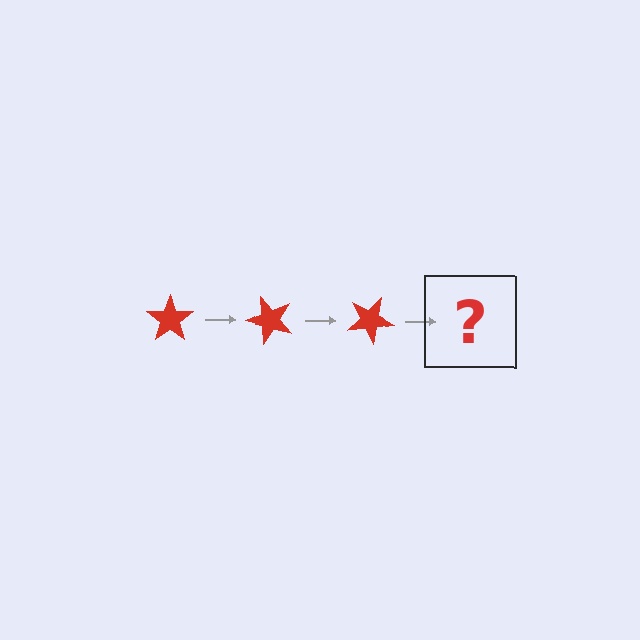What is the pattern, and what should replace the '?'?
The pattern is that the star rotates 50 degrees each step. The '?' should be a red star rotated 150 degrees.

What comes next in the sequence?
The next element should be a red star rotated 150 degrees.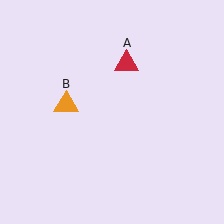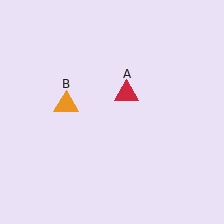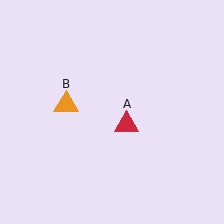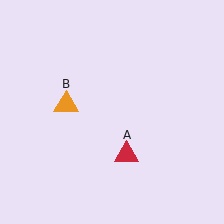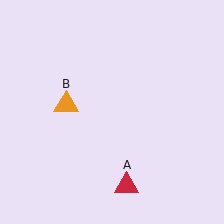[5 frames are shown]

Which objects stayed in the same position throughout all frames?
Orange triangle (object B) remained stationary.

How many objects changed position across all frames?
1 object changed position: red triangle (object A).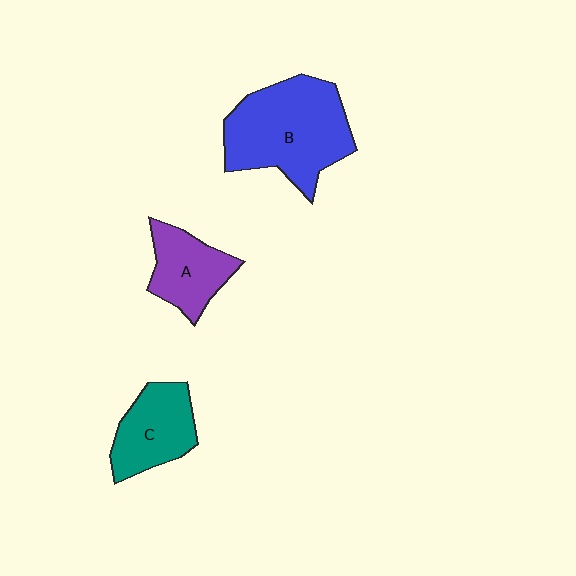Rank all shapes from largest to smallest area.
From largest to smallest: B (blue), C (teal), A (purple).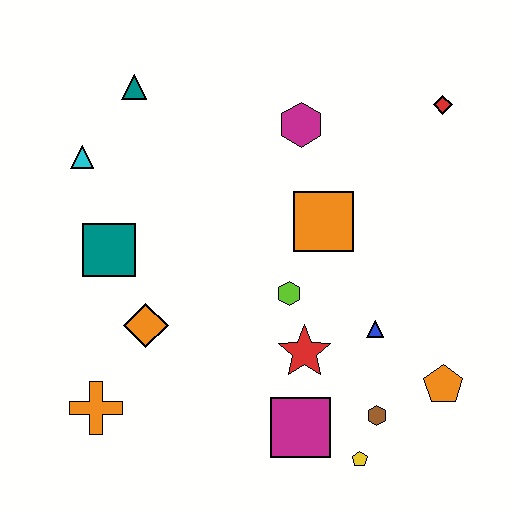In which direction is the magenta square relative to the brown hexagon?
The magenta square is to the left of the brown hexagon.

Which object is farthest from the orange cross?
The red diamond is farthest from the orange cross.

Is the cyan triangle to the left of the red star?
Yes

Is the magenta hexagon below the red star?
No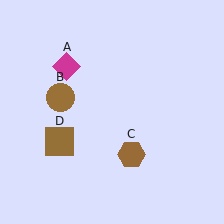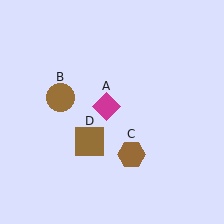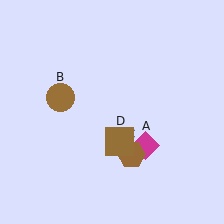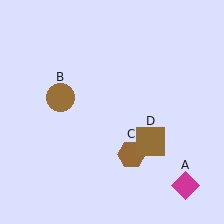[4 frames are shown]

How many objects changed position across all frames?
2 objects changed position: magenta diamond (object A), brown square (object D).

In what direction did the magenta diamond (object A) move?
The magenta diamond (object A) moved down and to the right.